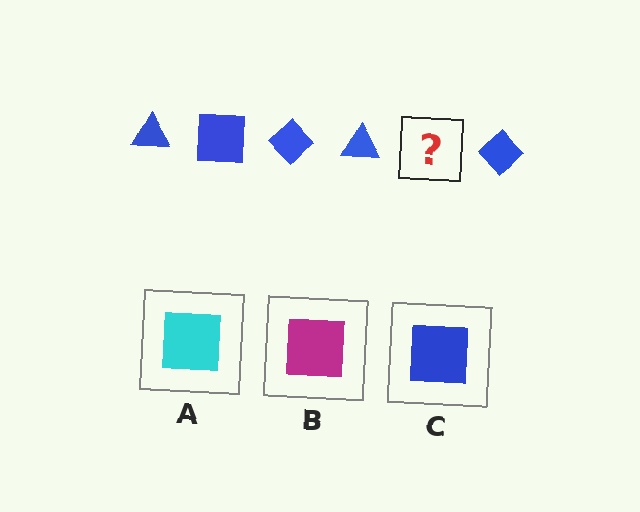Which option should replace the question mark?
Option C.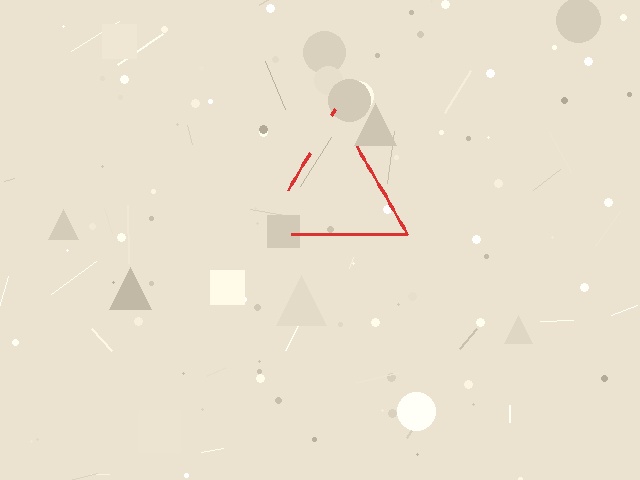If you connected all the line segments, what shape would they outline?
They would outline a triangle.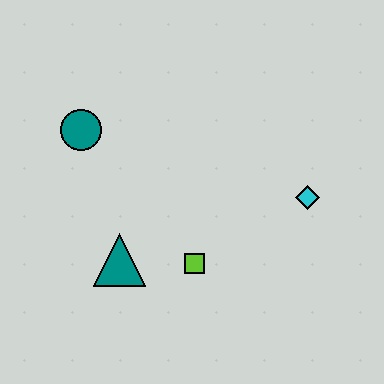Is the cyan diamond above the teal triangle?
Yes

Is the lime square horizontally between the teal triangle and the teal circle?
No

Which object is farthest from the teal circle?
The cyan diamond is farthest from the teal circle.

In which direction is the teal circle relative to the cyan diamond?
The teal circle is to the left of the cyan diamond.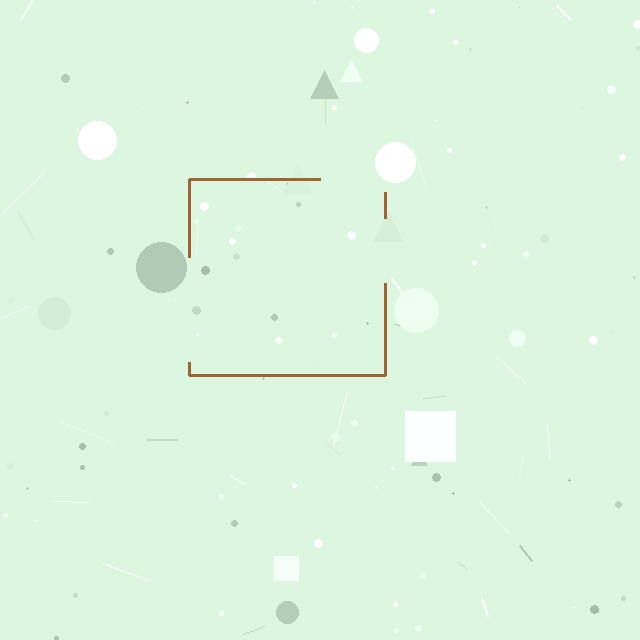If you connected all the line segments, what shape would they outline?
They would outline a square.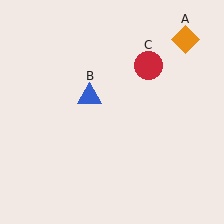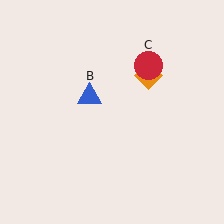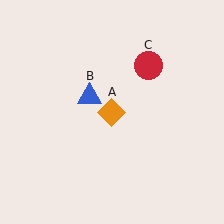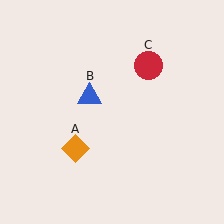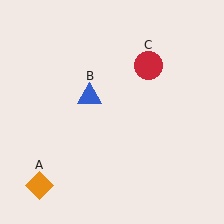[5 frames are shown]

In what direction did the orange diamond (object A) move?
The orange diamond (object A) moved down and to the left.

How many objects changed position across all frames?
1 object changed position: orange diamond (object A).